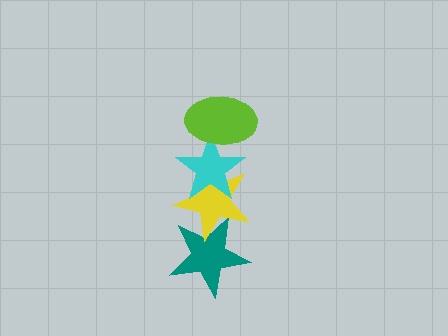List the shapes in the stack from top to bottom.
From top to bottom: the lime ellipse, the cyan star, the yellow star, the teal star.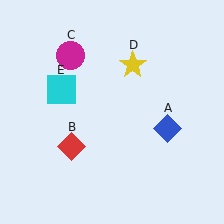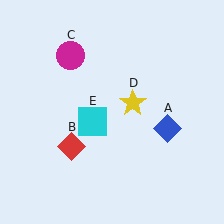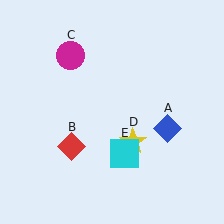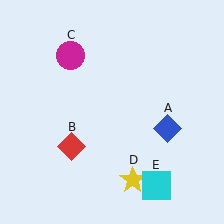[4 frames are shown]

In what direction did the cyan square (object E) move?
The cyan square (object E) moved down and to the right.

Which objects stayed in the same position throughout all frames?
Blue diamond (object A) and red diamond (object B) and magenta circle (object C) remained stationary.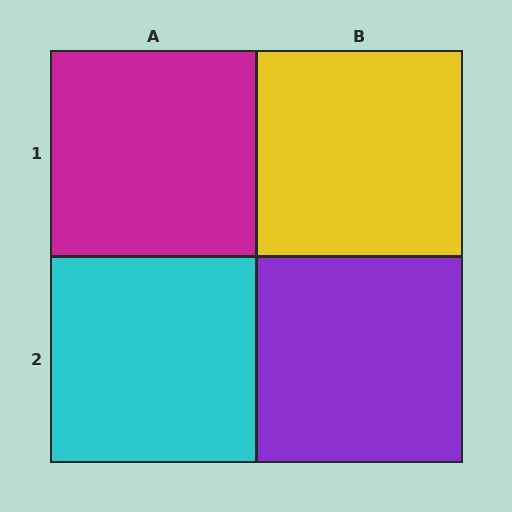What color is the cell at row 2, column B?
Purple.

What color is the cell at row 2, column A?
Cyan.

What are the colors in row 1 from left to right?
Magenta, yellow.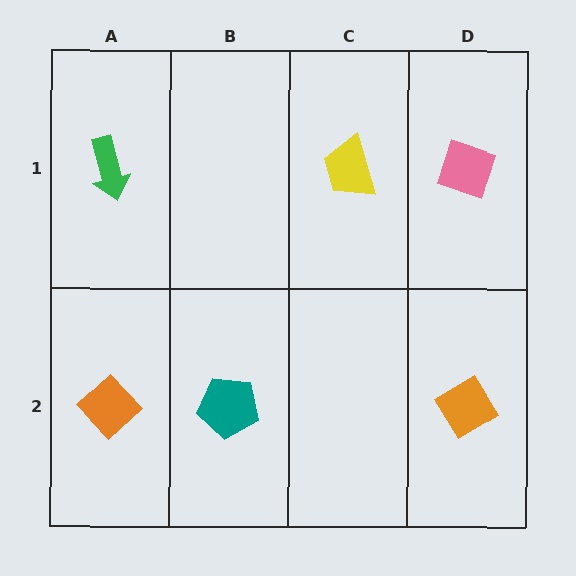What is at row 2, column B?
A teal pentagon.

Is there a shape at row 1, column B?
No, that cell is empty.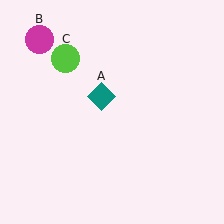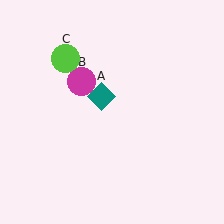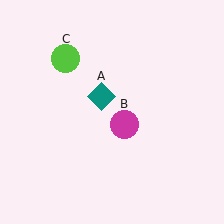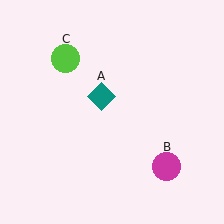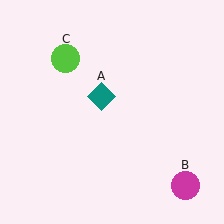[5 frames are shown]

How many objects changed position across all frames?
1 object changed position: magenta circle (object B).